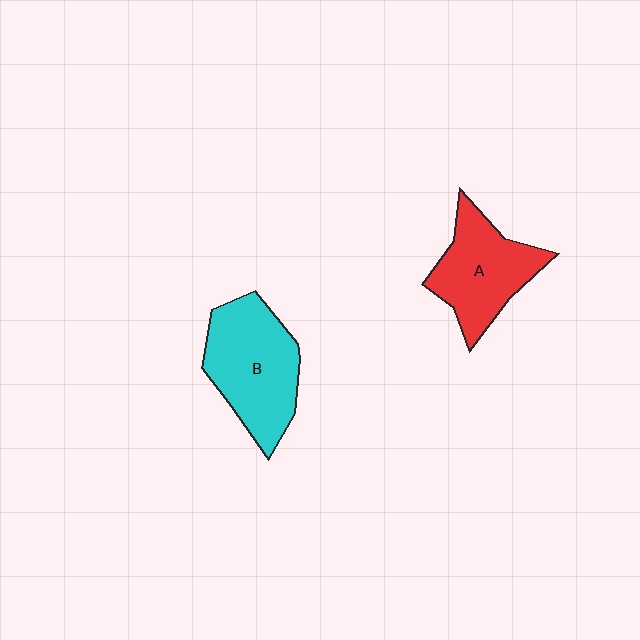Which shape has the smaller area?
Shape A (red).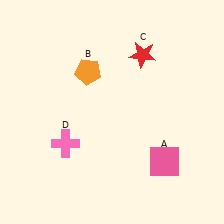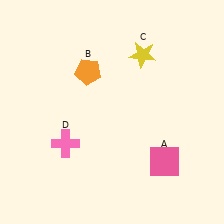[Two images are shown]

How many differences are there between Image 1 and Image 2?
There is 1 difference between the two images.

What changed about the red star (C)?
In Image 1, C is red. In Image 2, it changed to yellow.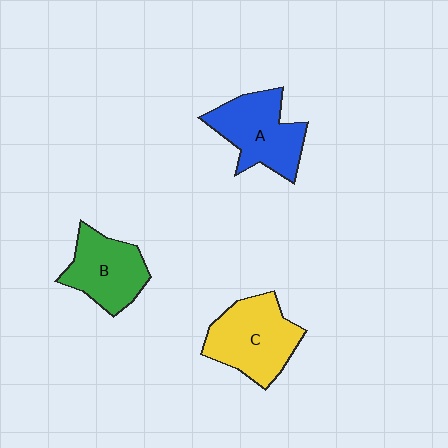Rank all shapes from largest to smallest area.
From largest to smallest: C (yellow), A (blue), B (green).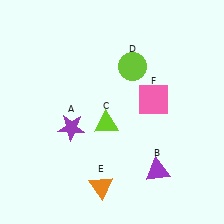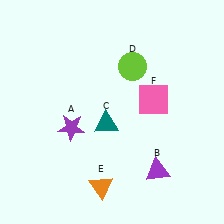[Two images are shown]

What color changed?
The triangle (C) changed from lime in Image 1 to teal in Image 2.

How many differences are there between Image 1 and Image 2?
There is 1 difference between the two images.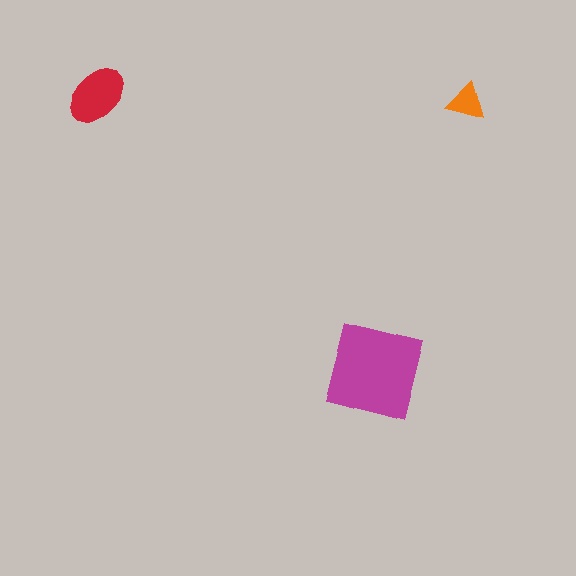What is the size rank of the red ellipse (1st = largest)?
2nd.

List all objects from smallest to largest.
The orange triangle, the red ellipse, the magenta square.